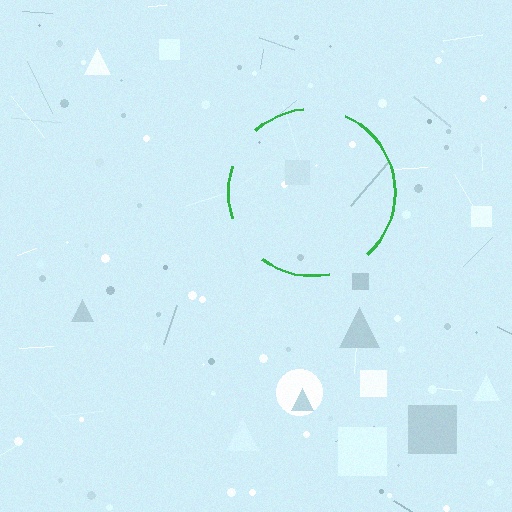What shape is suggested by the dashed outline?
The dashed outline suggests a circle.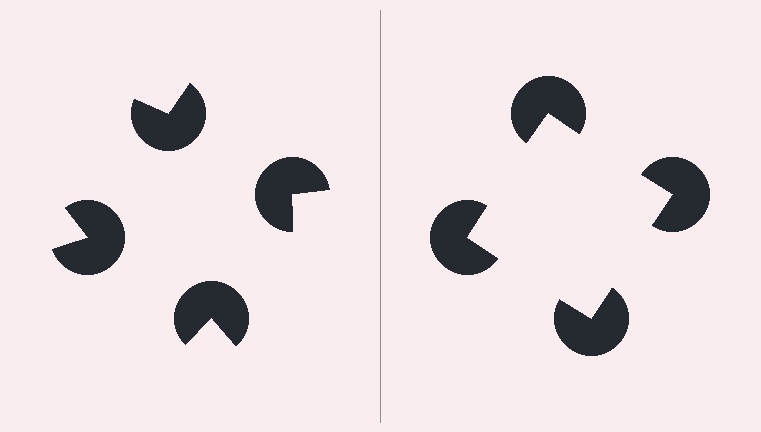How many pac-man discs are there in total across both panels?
8 — 4 on each side.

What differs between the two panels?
The pac-man discs are positioned identically on both sides; only the wedge orientations differ. On the right they align to a square; on the left they are misaligned.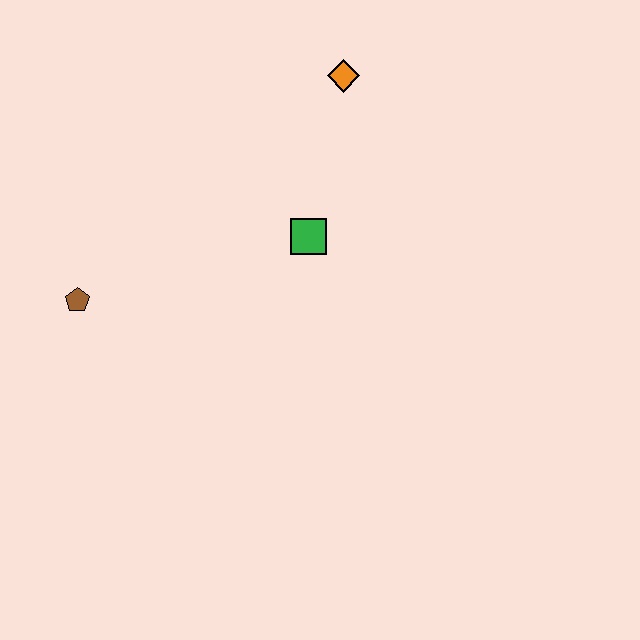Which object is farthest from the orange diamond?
The brown pentagon is farthest from the orange diamond.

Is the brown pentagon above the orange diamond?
No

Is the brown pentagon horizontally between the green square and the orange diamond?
No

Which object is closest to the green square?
The orange diamond is closest to the green square.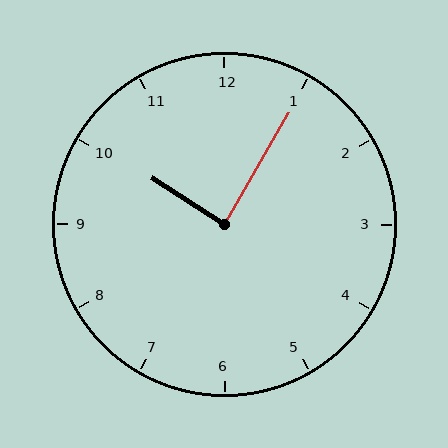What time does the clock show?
10:05.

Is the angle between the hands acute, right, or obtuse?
It is right.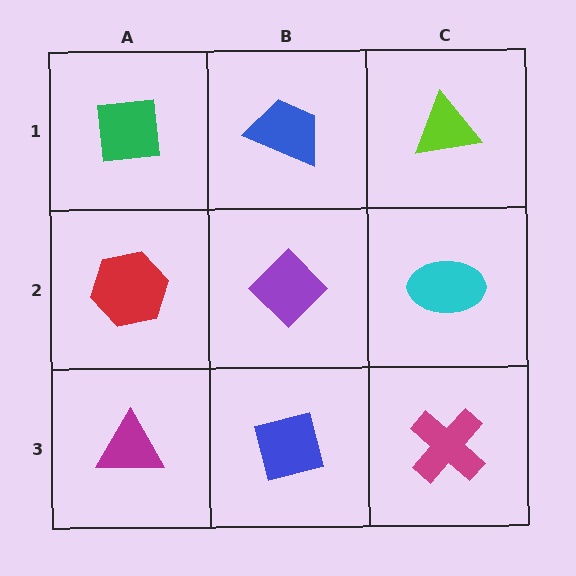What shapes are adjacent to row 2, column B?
A blue trapezoid (row 1, column B), a blue square (row 3, column B), a red hexagon (row 2, column A), a cyan ellipse (row 2, column C).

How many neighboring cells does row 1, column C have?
2.